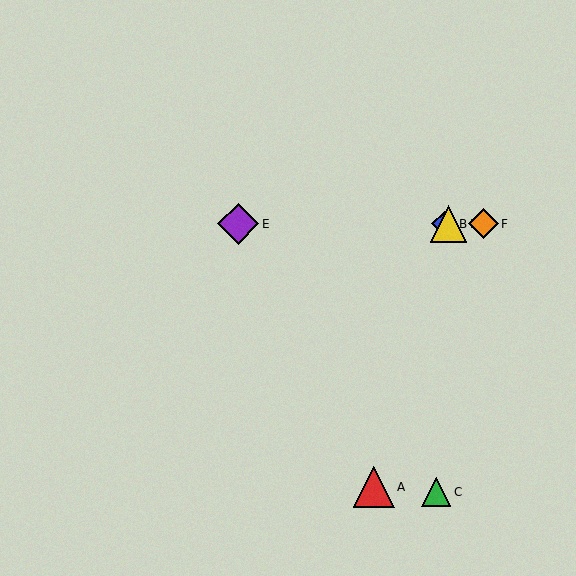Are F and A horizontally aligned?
No, F is at y≈224 and A is at y≈487.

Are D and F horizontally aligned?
Yes, both are at y≈224.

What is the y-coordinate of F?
Object F is at y≈224.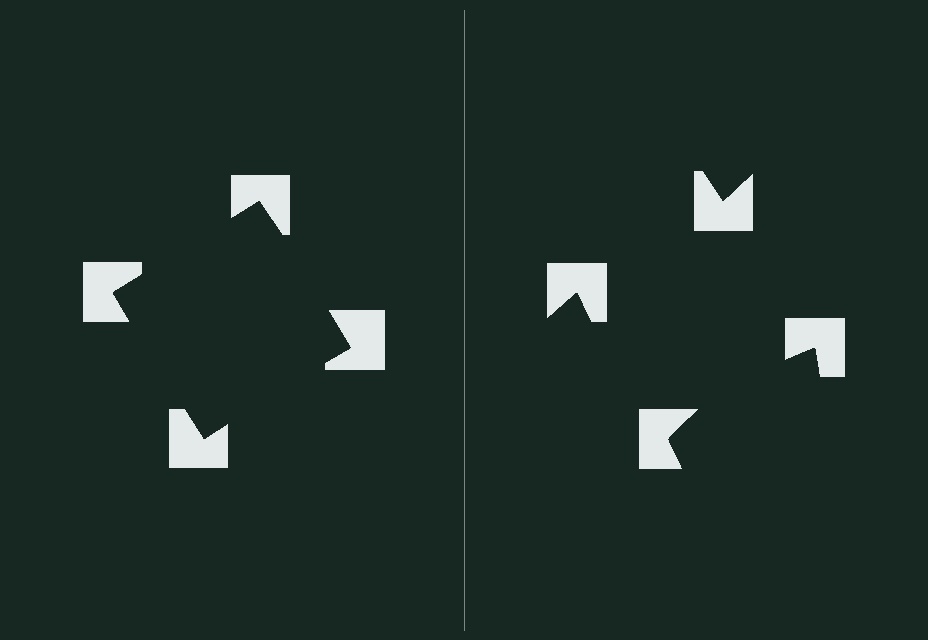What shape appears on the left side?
An illusory square.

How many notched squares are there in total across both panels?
8 — 4 on each side.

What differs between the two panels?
The notched squares are positioned identically on both sides; only the wedge orientations differ. On the left they align to a square; on the right they are misaligned.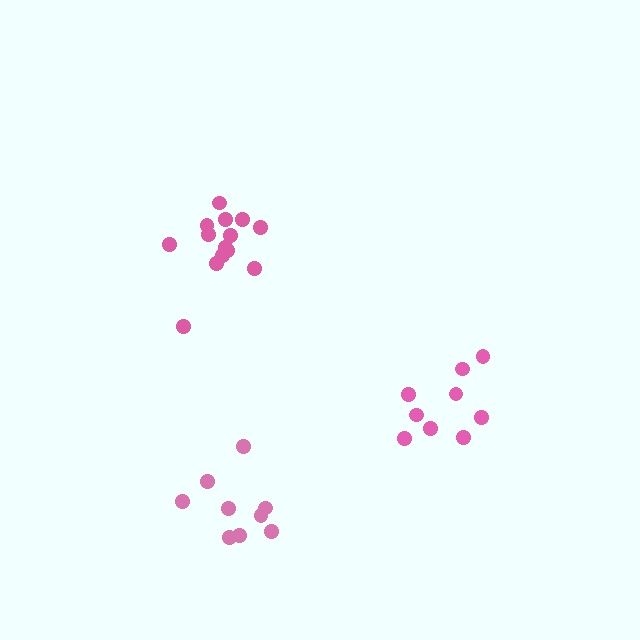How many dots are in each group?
Group 1: 9 dots, Group 2: 14 dots, Group 3: 9 dots (32 total).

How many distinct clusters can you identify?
There are 3 distinct clusters.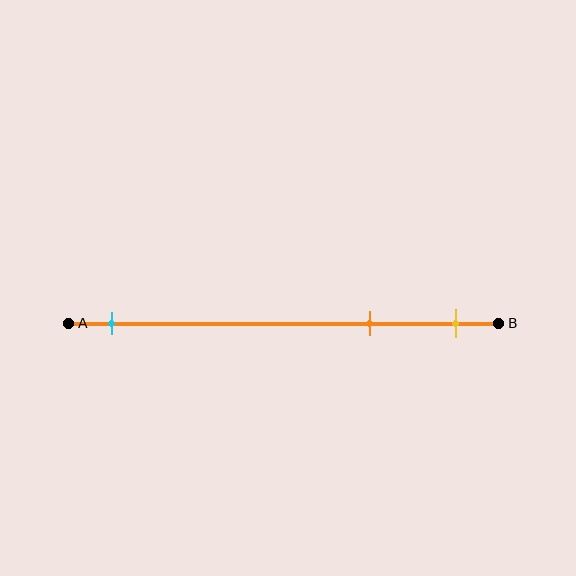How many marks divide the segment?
There are 3 marks dividing the segment.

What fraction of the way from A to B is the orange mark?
The orange mark is approximately 70% (0.7) of the way from A to B.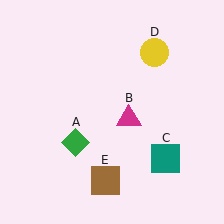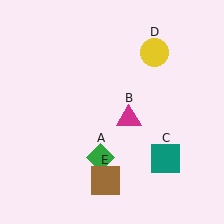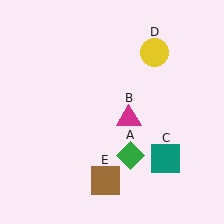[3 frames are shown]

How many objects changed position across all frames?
1 object changed position: green diamond (object A).